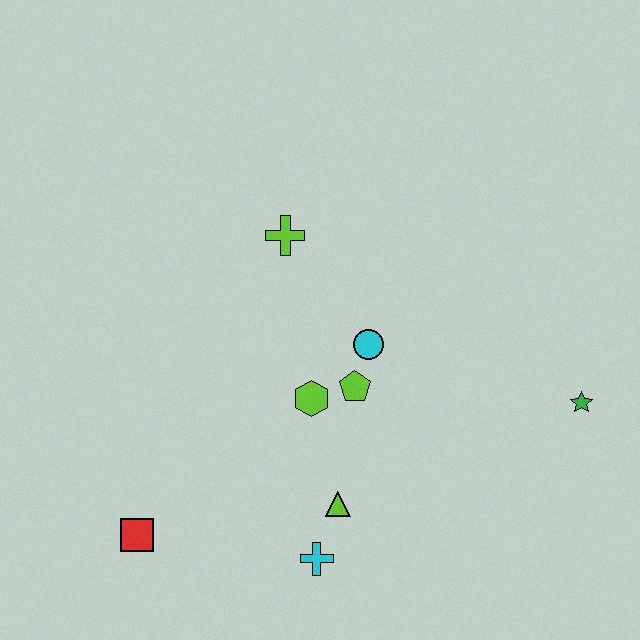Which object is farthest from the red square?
The green star is farthest from the red square.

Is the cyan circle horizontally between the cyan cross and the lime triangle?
No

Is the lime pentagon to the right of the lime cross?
Yes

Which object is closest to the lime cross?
The cyan circle is closest to the lime cross.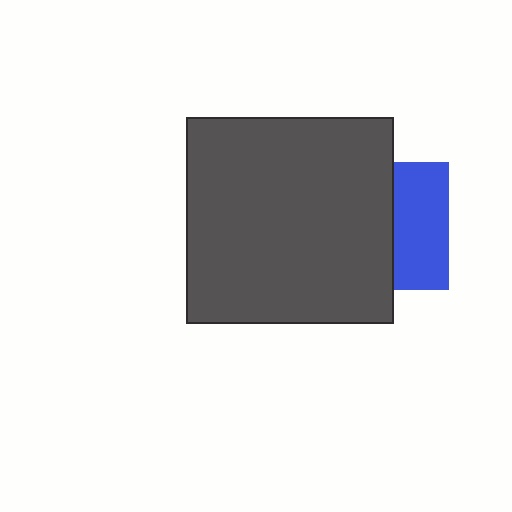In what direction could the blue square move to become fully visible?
The blue square could move right. That would shift it out from behind the dark gray square entirely.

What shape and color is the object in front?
The object in front is a dark gray square.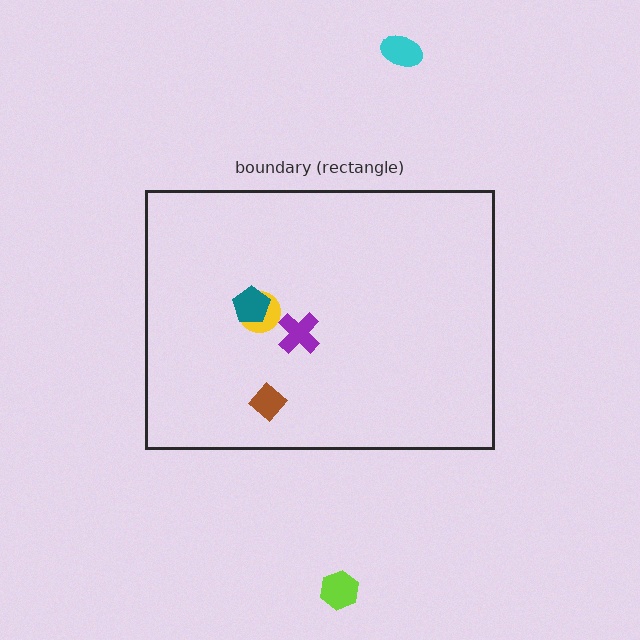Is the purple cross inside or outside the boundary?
Inside.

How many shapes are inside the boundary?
4 inside, 2 outside.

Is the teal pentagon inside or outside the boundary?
Inside.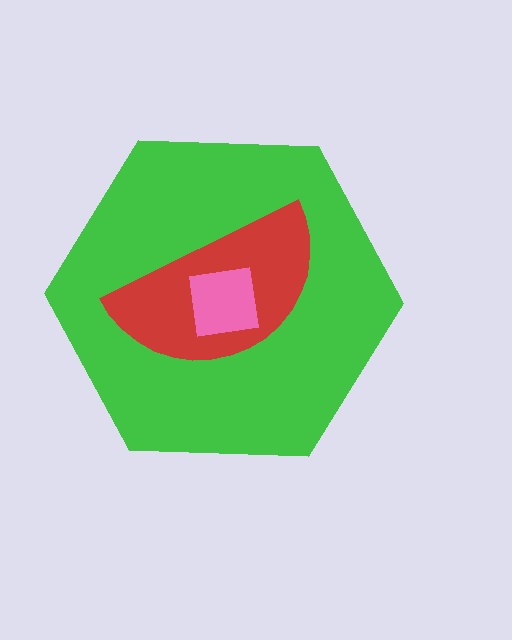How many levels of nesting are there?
3.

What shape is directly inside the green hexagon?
The red semicircle.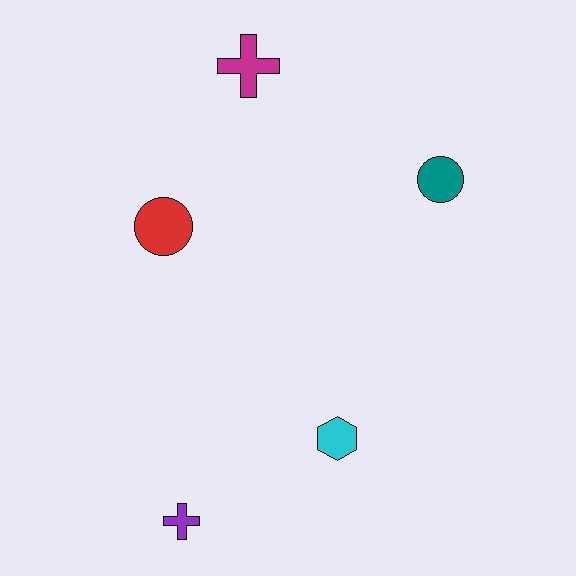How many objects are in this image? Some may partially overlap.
There are 5 objects.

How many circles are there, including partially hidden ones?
There are 2 circles.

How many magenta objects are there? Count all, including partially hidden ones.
There is 1 magenta object.